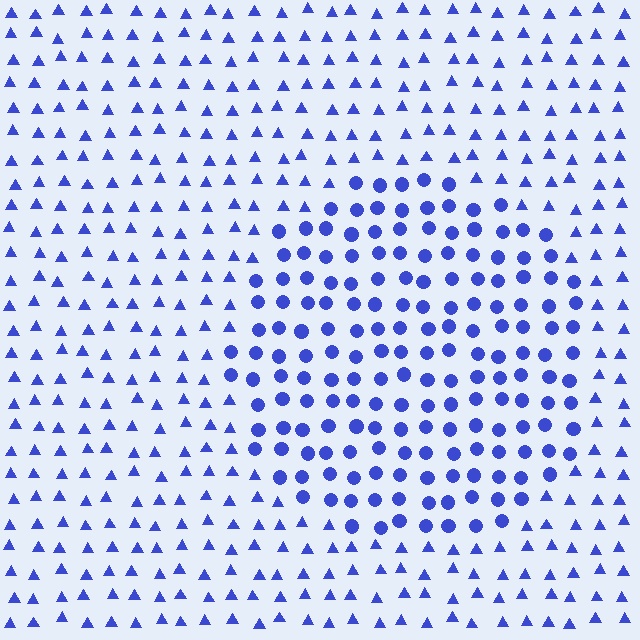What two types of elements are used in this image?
The image uses circles inside the circle region and triangles outside it.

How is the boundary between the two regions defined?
The boundary is defined by a change in element shape: circles inside vs. triangles outside. All elements share the same color and spacing.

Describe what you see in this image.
The image is filled with small blue elements arranged in a uniform grid. A circle-shaped region contains circles, while the surrounding area contains triangles. The boundary is defined purely by the change in element shape.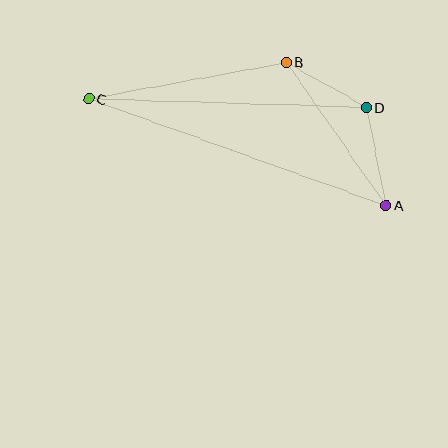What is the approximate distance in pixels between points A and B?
The distance between A and B is approximately 174 pixels.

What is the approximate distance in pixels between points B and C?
The distance between B and C is approximately 201 pixels.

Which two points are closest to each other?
Points B and D are closest to each other.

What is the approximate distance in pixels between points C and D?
The distance between C and D is approximately 278 pixels.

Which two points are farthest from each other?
Points A and C are farthest from each other.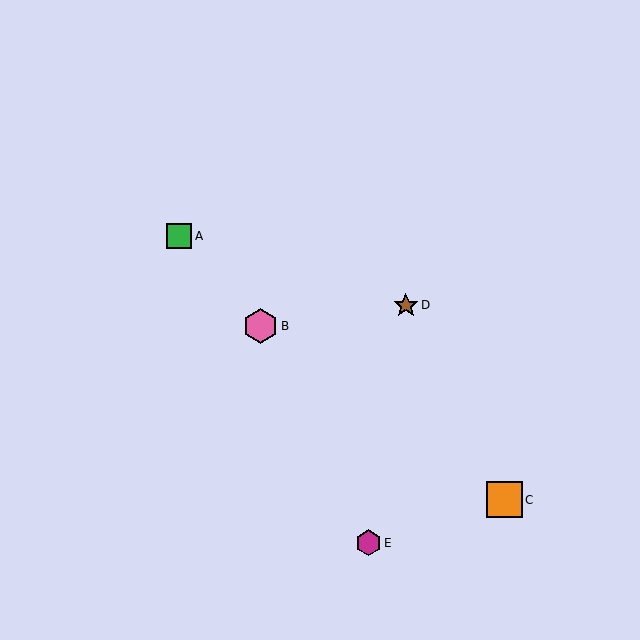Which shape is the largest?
The orange square (labeled C) is the largest.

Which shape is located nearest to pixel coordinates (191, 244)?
The green square (labeled A) at (179, 236) is nearest to that location.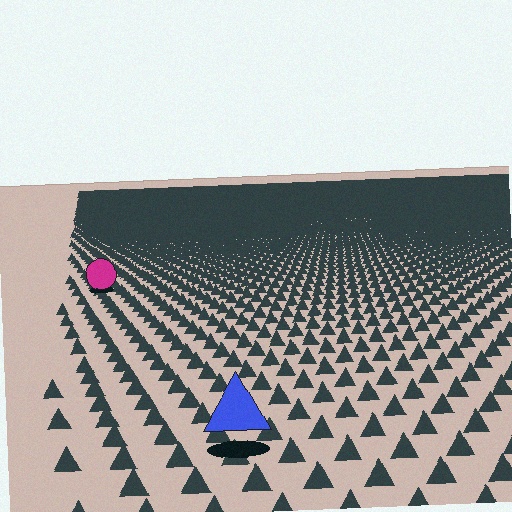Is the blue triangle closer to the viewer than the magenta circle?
Yes. The blue triangle is closer — you can tell from the texture gradient: the ground texture is coarser near it.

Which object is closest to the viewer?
The blue triangle is closest. The texture marks near it are larger and more spread out.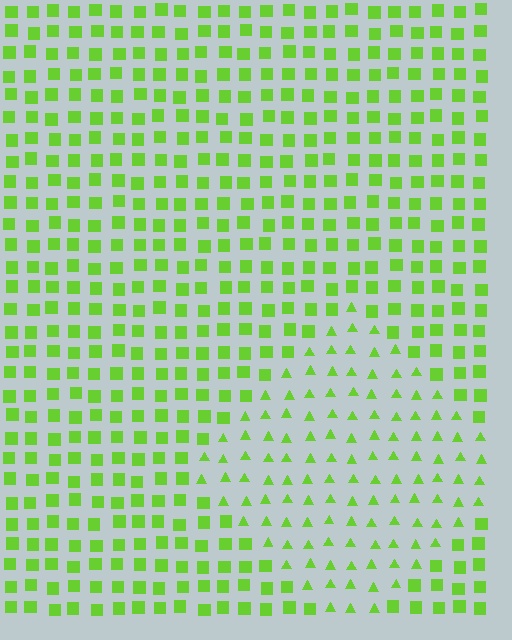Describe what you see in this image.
The image is filled with small lime elements arranged in a uniform grid. A diamond-shaped region contains triangles, while the surrounding area contains squares. The boundary is defined purely by the change in element shape.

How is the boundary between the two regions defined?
The boundary is defined by a change in element shape: triangles inside vs. squares outside. All elements share the same color and spacing.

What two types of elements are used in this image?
The image uses triangles inside the diamond region and squares outside it.